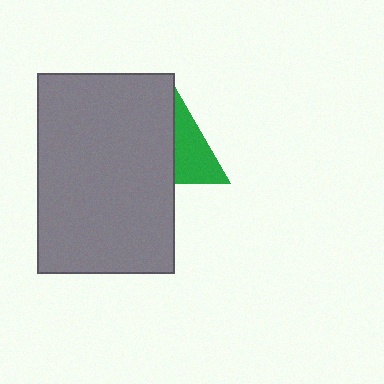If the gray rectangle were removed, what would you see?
You would see the complete green triangle.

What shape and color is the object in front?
The object in front is a gray rectangle.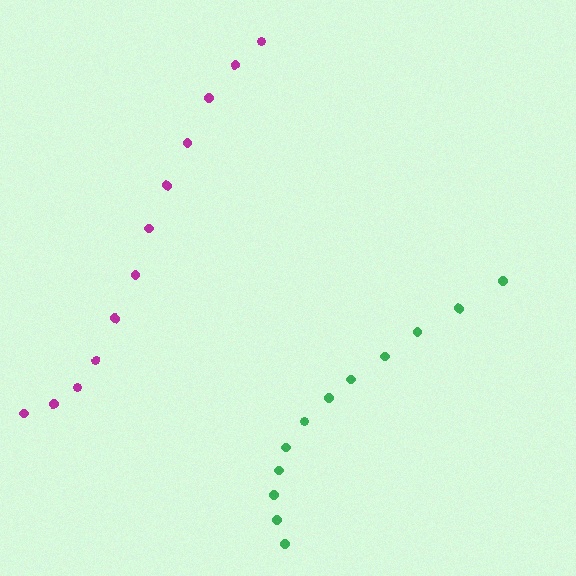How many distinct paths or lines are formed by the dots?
There are 2 distinct paths.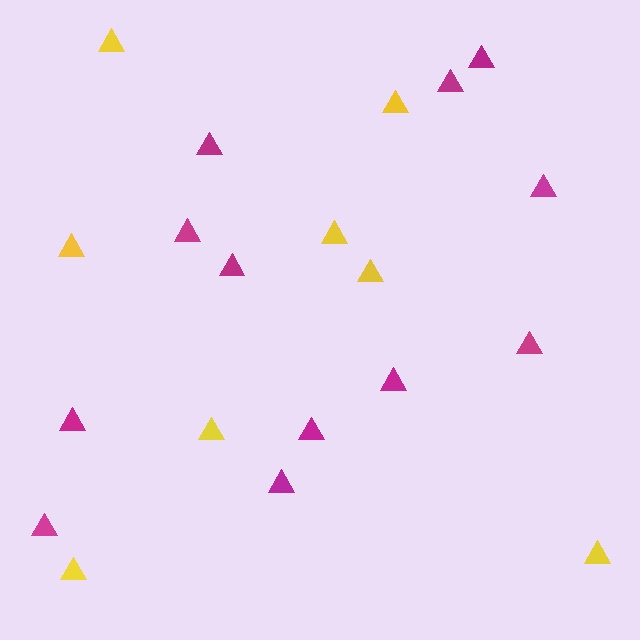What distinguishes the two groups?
There are 2 groups: one group of magenta triangles (12) and one group of yellow triangles (8).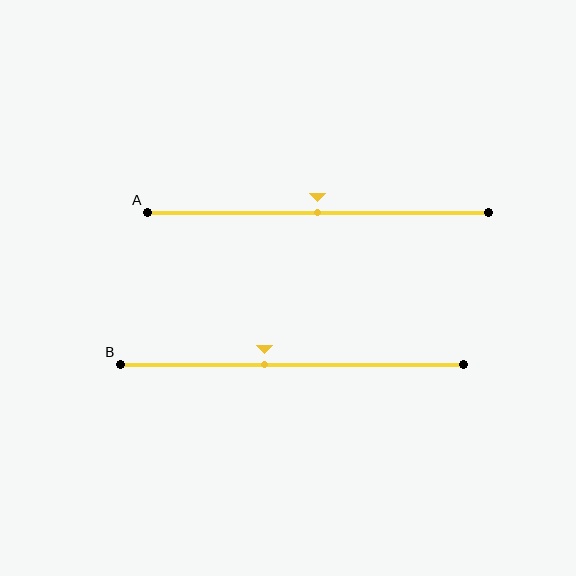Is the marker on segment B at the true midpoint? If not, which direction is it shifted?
No, the marker on segment B is shifted to the left by about 8% of the segment length.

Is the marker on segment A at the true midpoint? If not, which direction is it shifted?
Yes, the marker on segment A is at the true midpoint.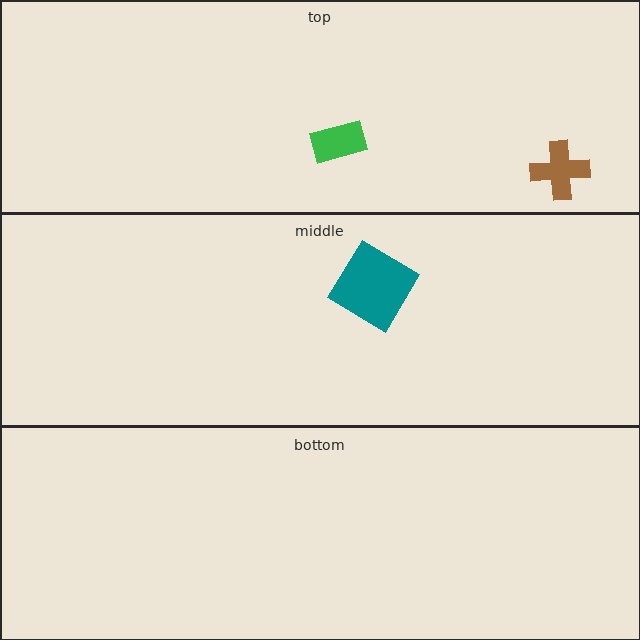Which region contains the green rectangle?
The top region.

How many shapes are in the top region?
2.